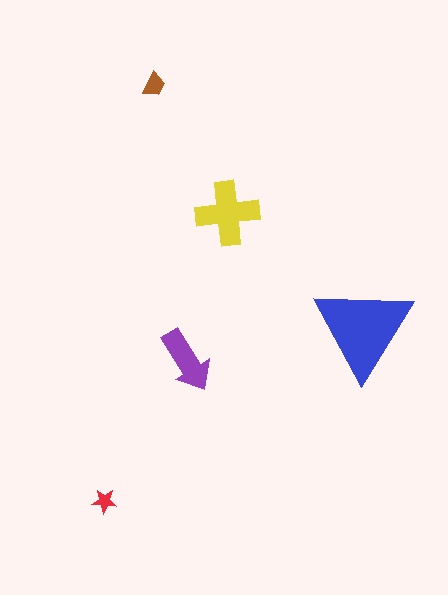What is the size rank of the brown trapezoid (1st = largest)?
4th.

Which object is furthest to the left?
The red star is leftmost.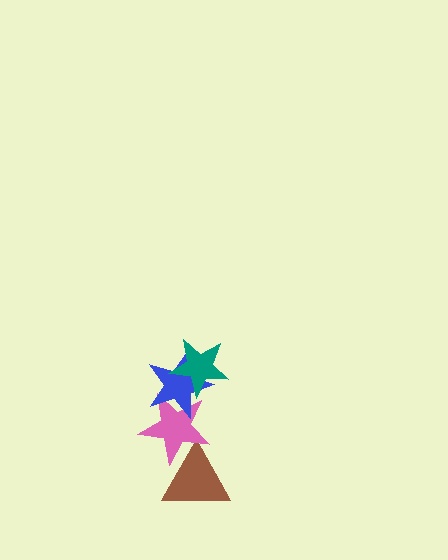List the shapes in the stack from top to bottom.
From top to bottom: the teal star, the blue star, the pink star, the brown triangle.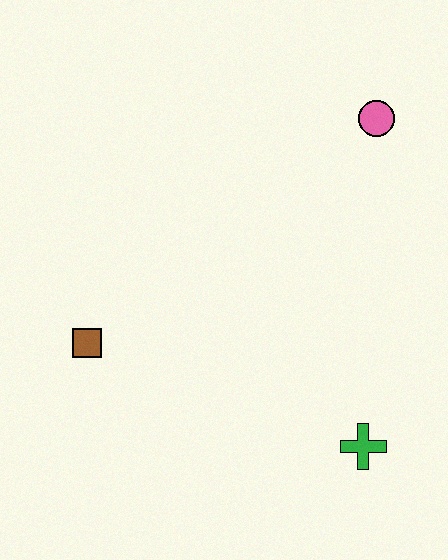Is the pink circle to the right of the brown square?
Yes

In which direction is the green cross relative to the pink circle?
The green cross is below the pink circle.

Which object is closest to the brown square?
The green cross is closest to the brown square.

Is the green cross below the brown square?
Yes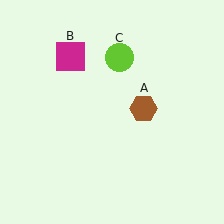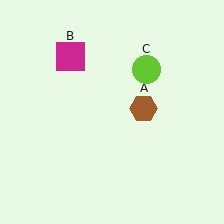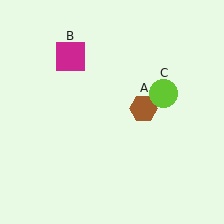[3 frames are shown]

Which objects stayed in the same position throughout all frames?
Brown hexagon (object A) and magenta square (object B) remained stationary.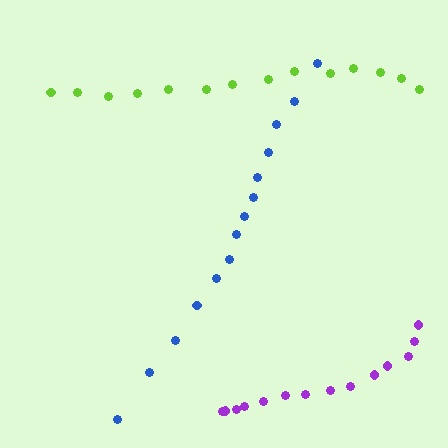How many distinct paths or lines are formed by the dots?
There are 3 distinct paths.